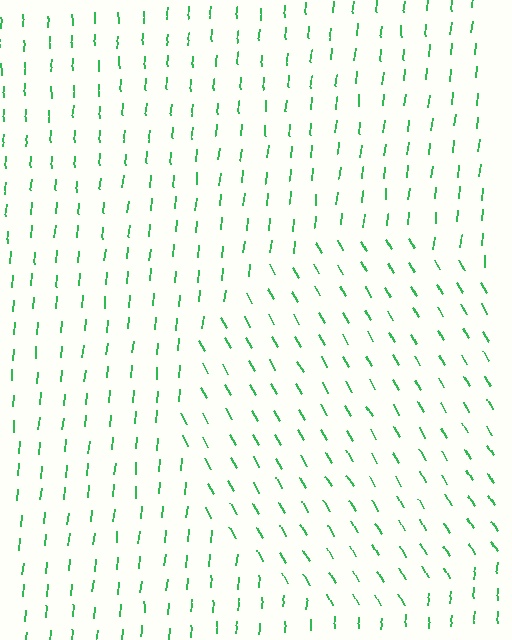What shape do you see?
I see a circle.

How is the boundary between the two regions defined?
The boundary is defined purely by a change in line orientation (approximately 35 degrees difference). All lines are the same color and thickness.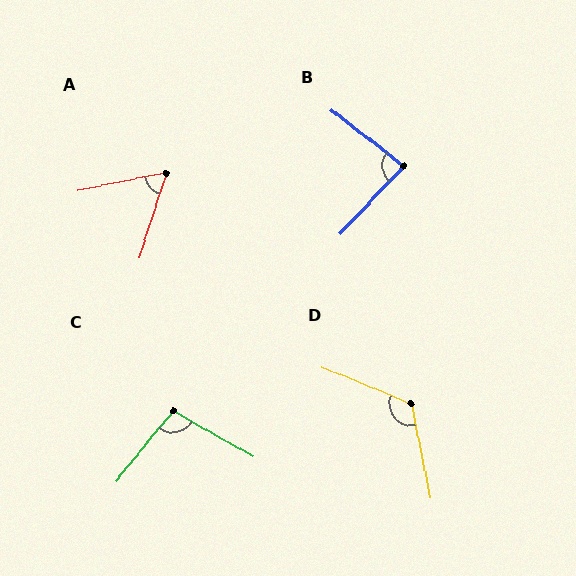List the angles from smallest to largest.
A (61°), B (85°), C (99°), D (123°).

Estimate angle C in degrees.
Approximately 99 degrees.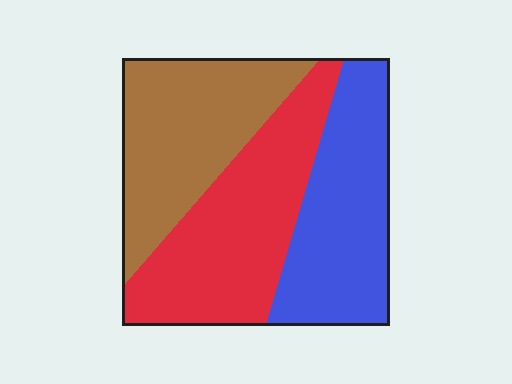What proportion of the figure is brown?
Brown covers 32% of the figure.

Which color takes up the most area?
Red, at roughly 35%.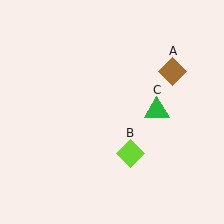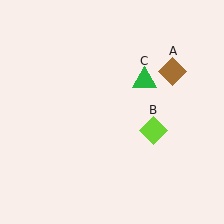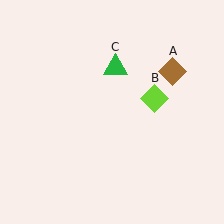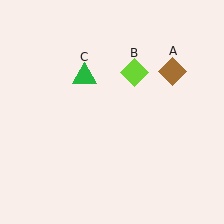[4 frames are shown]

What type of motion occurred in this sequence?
The lime diamond (object B), green triangle (object C) rotated counterclockwise around the center of the scene.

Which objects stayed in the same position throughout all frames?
Brown diamond (object A) remained stationary.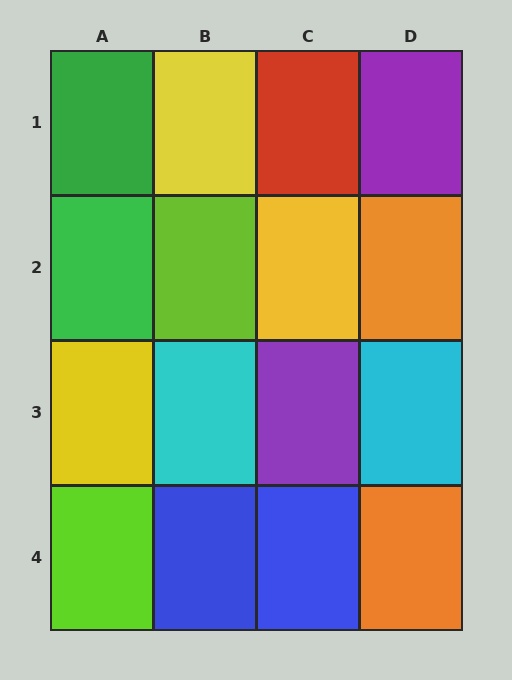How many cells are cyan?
2 cells are cyan.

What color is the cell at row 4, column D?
Orange.